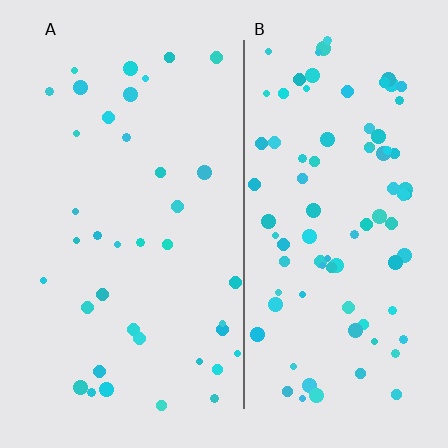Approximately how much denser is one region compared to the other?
Approximately 2.3× — region B over region A.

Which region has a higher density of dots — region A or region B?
B (the right).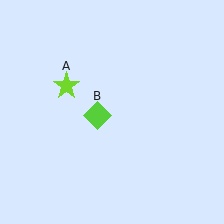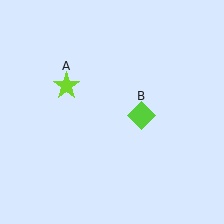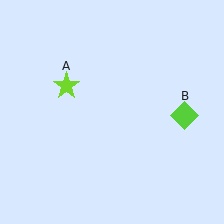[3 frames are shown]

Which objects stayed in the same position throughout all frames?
Lime star (object A) remained stationary.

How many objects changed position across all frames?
1 object changed position: lime diamond (object B).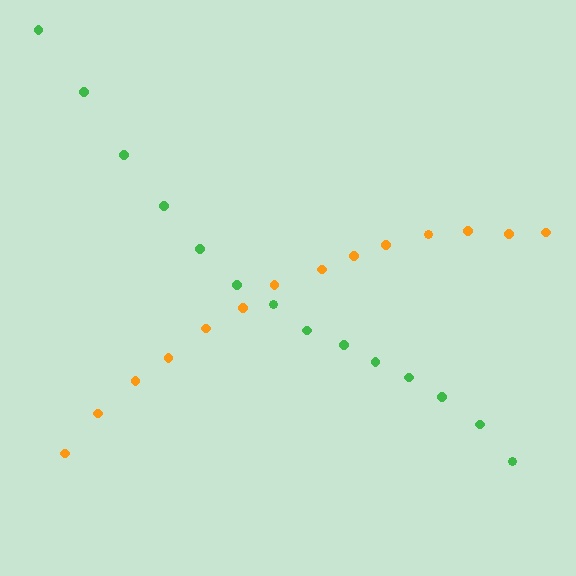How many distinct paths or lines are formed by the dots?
There are 2 distinct paths.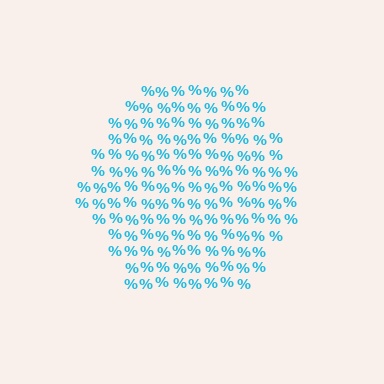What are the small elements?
The small elements are percent signs.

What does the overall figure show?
The overall figure shows a hexagon.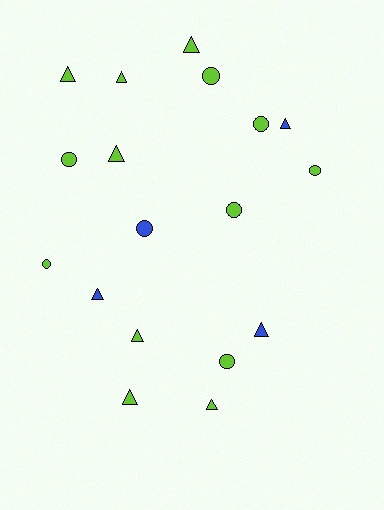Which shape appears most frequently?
Triangle, with 10 objects.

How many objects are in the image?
There are 18 objects.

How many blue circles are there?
There is 1 blue circle.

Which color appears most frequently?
Lime, with 14 objects.